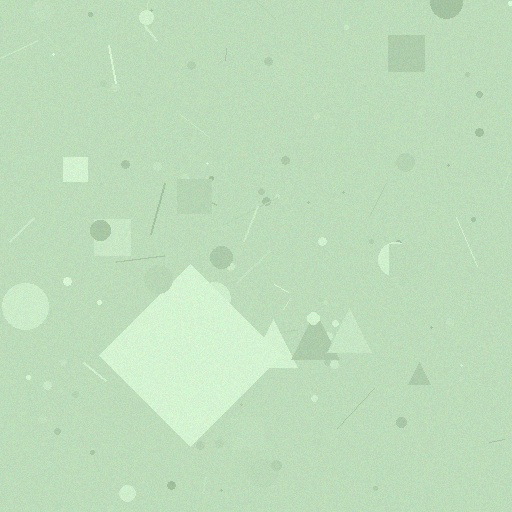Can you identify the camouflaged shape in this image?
The camouflaged shape is a diamond.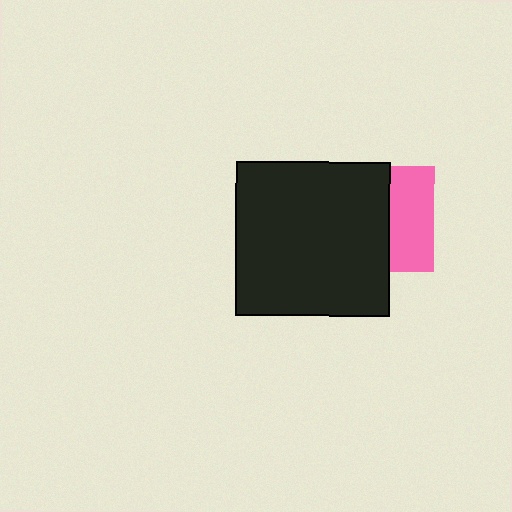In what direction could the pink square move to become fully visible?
The pink square could move right. That would shift it out from behind the black square entirely.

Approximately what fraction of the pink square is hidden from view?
Roughly 58% of the pink square is hidden behind the black square.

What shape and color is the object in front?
The object in front is a black square.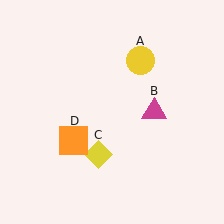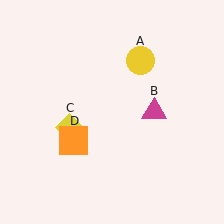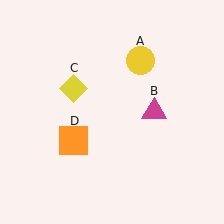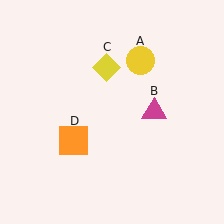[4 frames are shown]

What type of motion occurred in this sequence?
The yellow diamond (object C) rotated clockwise around the center of the scene.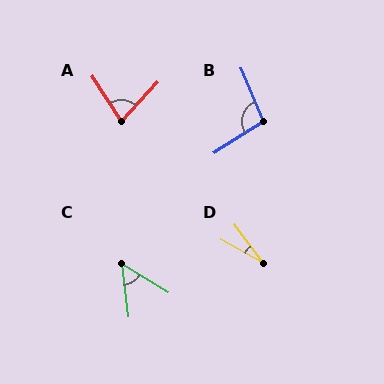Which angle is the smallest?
D, at approximately 25 degrees.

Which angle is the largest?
B, at approximately 99 degrees.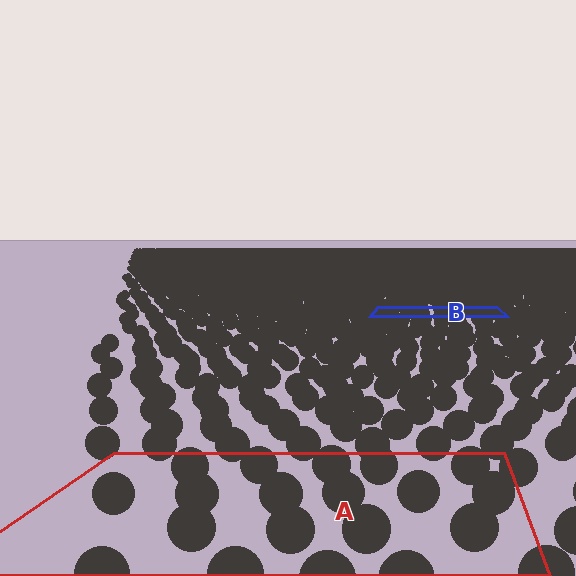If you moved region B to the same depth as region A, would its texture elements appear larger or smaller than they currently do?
They would appear larger. At a closer depth, the same texture elements are projected at a bigger on-screen size.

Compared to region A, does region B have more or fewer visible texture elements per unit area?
Region B has more texture elements per unit area — they are packed more densely because it is farther away.